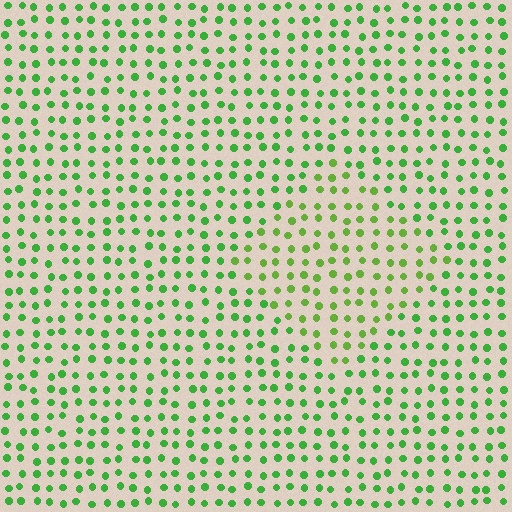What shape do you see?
I see a diamond.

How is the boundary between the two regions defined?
The boundary is defined purely by a slight shift in hue (about 22 degrees). Spacing, size, and orientation are identical on both sides.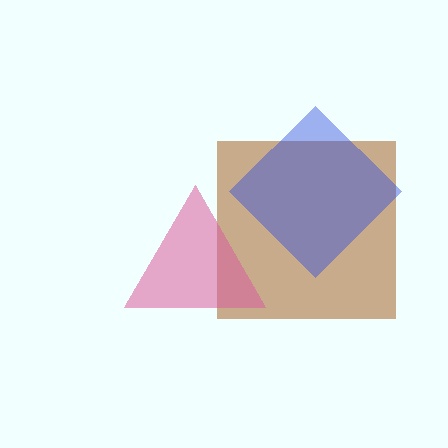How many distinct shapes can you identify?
There are 3 distinct shapes: a brown square, a pink triangle, a blue diamond.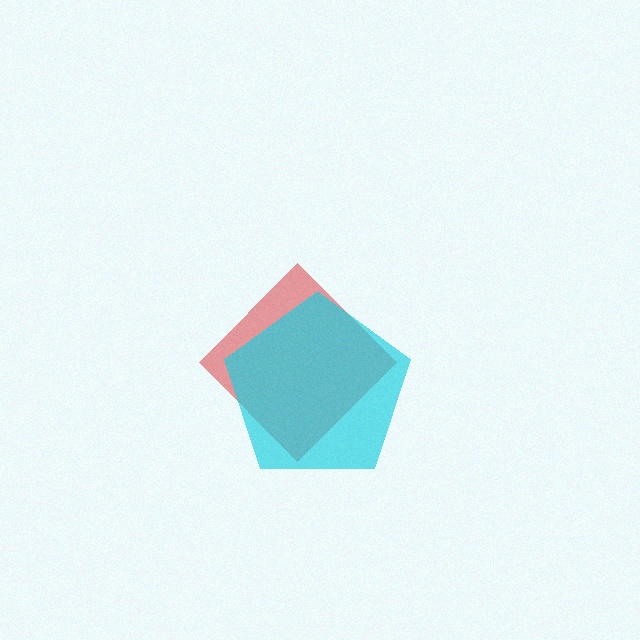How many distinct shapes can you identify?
There are 2 distinct shapes: a red diamond, a cyan pentagon.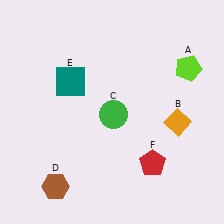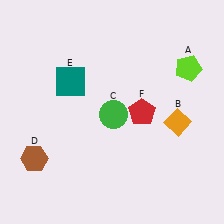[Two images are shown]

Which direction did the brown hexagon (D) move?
The brown hexagon (D) moved up.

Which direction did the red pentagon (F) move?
The red pentagon (F) moved up.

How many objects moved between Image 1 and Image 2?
2 objects moved between the two images.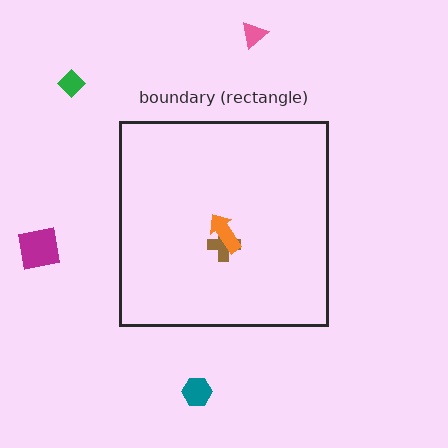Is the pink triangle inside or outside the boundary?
Outside.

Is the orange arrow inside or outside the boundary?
Inside.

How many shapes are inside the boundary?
2 inside, 4 outside.